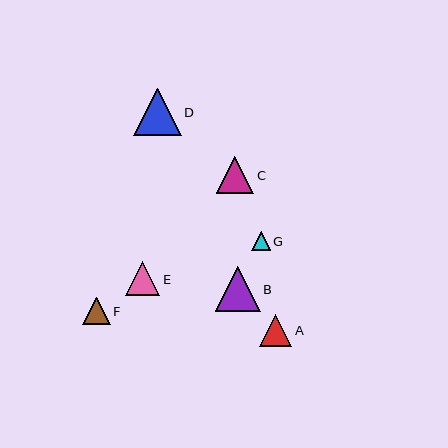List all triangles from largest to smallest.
From largest to smallest: D, B, C, E, A, F, G.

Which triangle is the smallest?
Triangle G is the smallest with a size of approximately 19 pixels.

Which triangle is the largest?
Triangle D is the largest with a size of approximately 47 pixels.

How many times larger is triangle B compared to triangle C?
Triangle B is approximately 1.2 times the size of triangle C.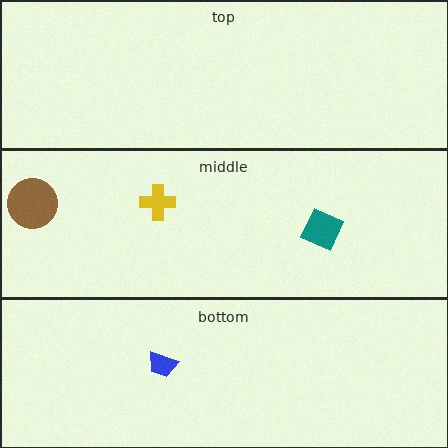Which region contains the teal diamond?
The middle region.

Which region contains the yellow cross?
The middle region.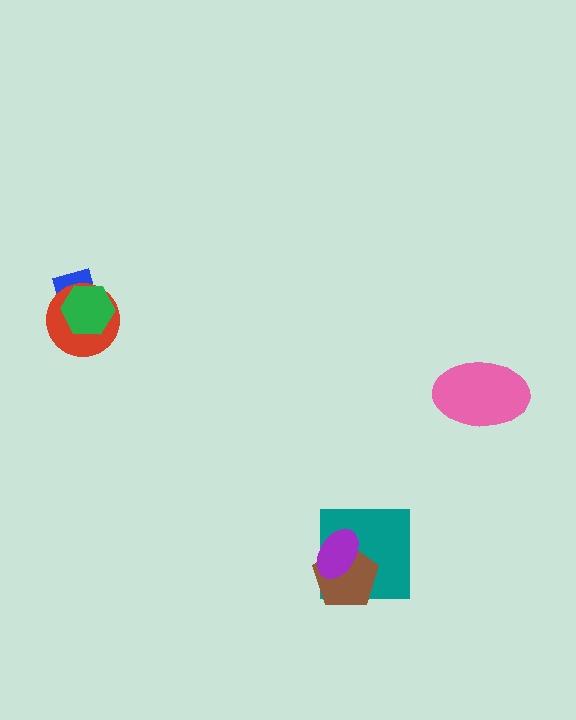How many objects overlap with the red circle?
2 objects overlap with the red circle.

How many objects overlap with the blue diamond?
2 objects overlap with the blue diamond.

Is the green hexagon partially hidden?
No, no other shape covers it.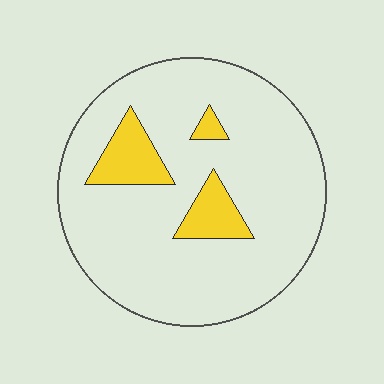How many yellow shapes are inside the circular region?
3.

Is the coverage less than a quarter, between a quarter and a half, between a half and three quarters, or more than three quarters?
Less than a quarter.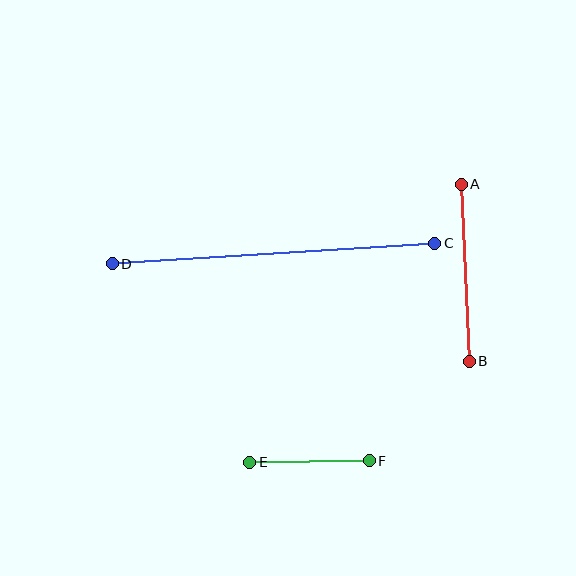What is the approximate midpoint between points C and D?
The midpoint is at approximately (273, 254) pixels.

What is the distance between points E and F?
The distance is approximately 120 pixels.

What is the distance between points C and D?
The distance is approximately 323 pixels.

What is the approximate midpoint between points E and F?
The midpoint is at approximately (310, 462) pixels.